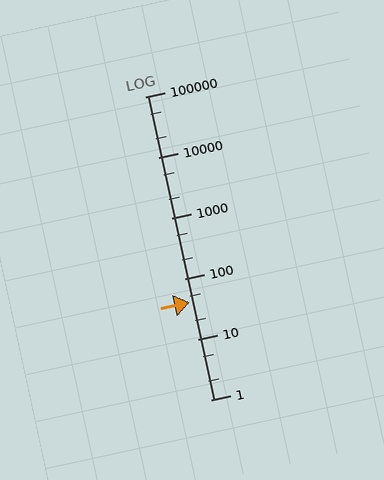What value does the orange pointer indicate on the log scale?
The pointer indicates approximately 40.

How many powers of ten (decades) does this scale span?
The scale spans 5 decades, from 1 to 100000.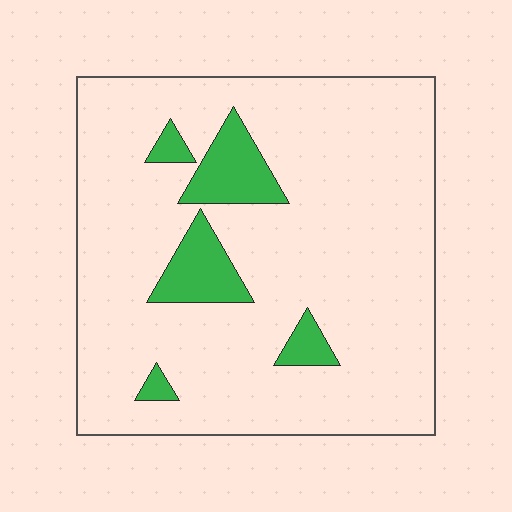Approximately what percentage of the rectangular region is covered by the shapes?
Approximately 10%.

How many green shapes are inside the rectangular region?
5.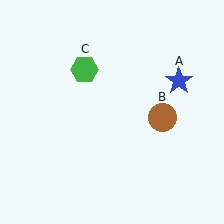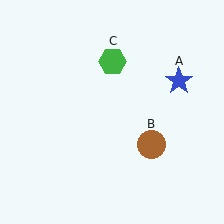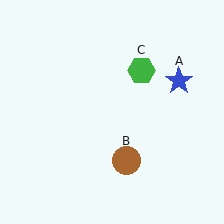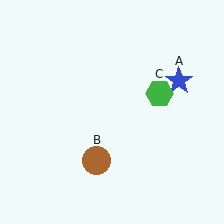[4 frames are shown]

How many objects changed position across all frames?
2 objects changed position: brown circle (object B), green hexagon (object C).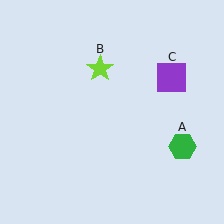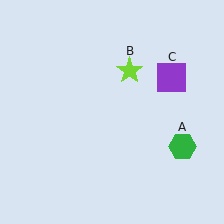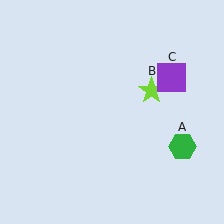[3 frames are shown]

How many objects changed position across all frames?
1 object changed position: lime star (object B).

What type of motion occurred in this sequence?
The lime star (object B) rotated clockwise around the center of the scene.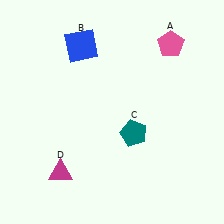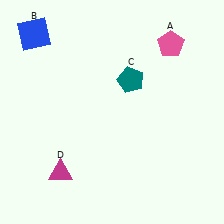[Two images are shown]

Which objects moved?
The objects that moved are: the blue square (B), the teal pentagon (C).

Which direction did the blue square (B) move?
The blue square (B) moved left.